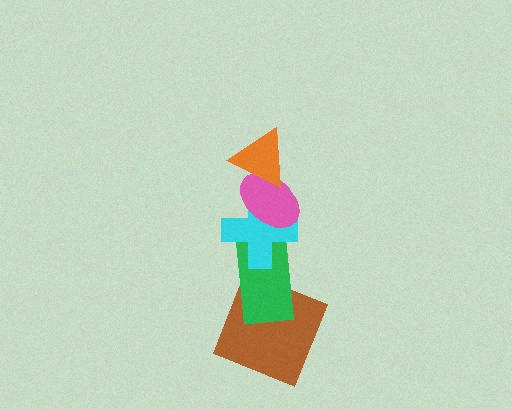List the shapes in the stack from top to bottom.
From top to bottom: the orange triangle, the pink ellipse, the cyan cross, the green rectangle, the brown square.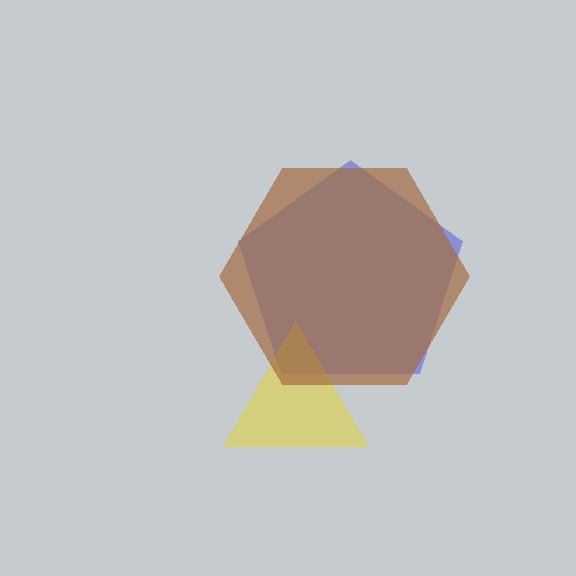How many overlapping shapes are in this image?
There are 3 overlapping shapes in the image.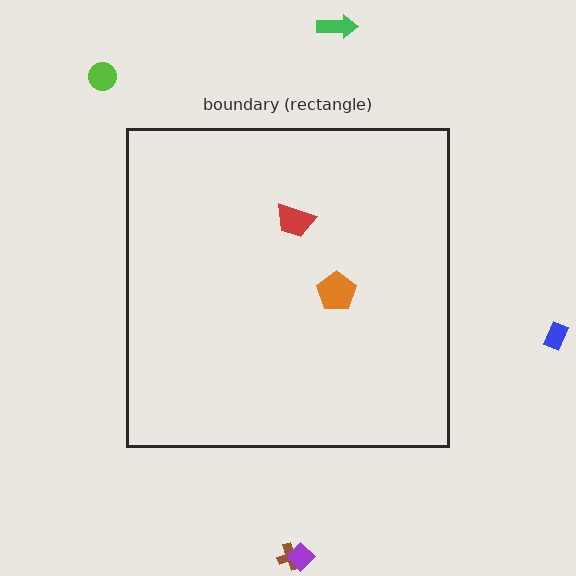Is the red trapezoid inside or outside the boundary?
Inside.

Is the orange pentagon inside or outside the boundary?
Inside.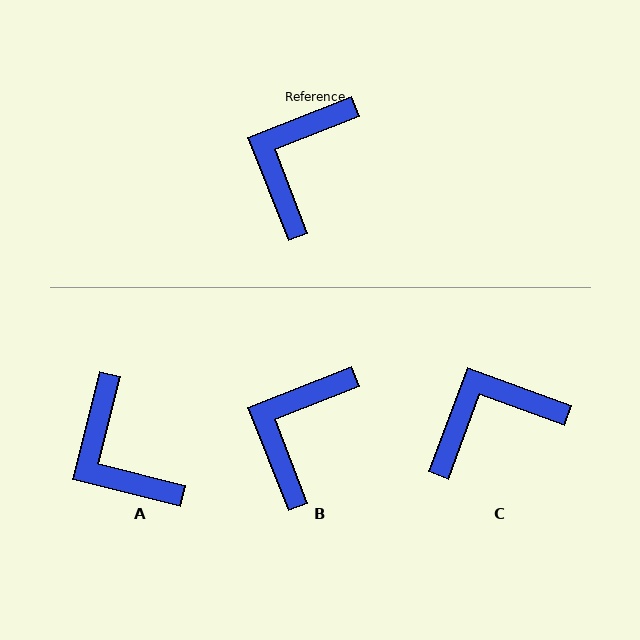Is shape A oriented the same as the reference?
No, it is off by about 55 degrees.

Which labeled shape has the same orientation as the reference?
B.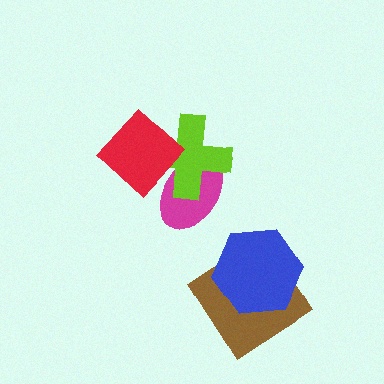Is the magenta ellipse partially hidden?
Yes, it is partially covered by another shape.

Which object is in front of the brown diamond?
The blue hexagon is in front of the brown diamond.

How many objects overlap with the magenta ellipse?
2 objects overlap with the magenta ellipse.